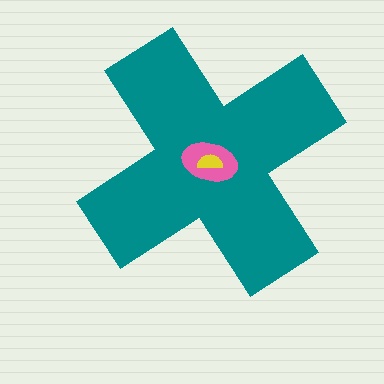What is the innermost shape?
The yellow semicircle.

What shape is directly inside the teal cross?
The pink ellipse.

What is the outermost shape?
The teal cross.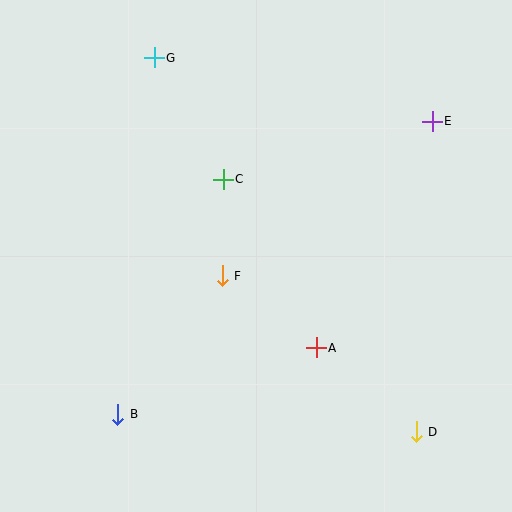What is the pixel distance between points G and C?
The distance between G and C is 140 pixels.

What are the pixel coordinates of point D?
Point D is at (416, 432).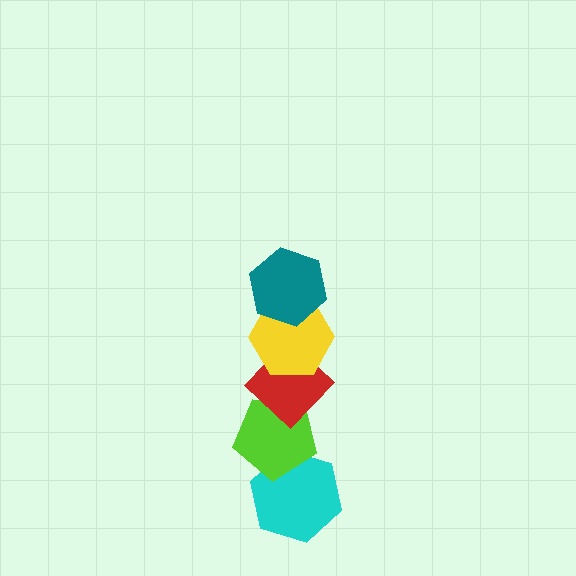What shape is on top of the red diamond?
The yellow hexagon is on top of the red diamond.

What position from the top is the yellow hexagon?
The yellow hexagon is 2nd from the top.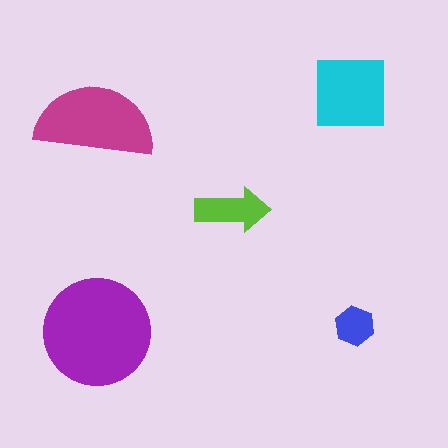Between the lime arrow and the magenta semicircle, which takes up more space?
The magenta semicircle.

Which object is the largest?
The purple circle.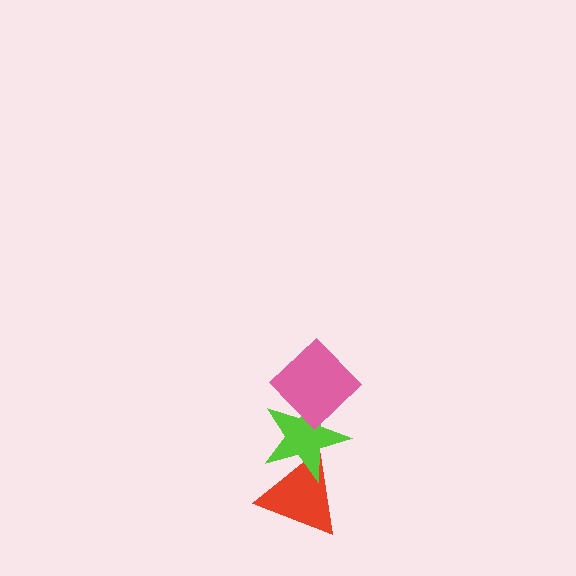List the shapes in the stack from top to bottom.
From top to bottom: the pink diamond, the lime star, the red triangle.